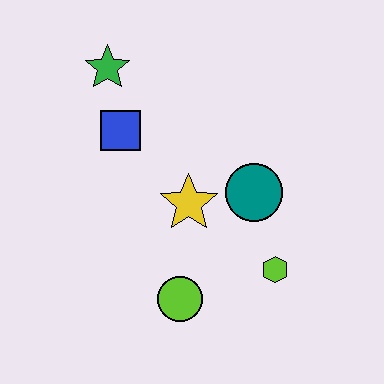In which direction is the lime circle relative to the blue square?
The lime circle is below the blue square.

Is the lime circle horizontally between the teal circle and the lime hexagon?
No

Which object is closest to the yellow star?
The teal circle is closest to the yellow star.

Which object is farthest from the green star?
The lime hexagon is farthest from the green star.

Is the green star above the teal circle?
Yes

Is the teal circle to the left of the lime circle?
No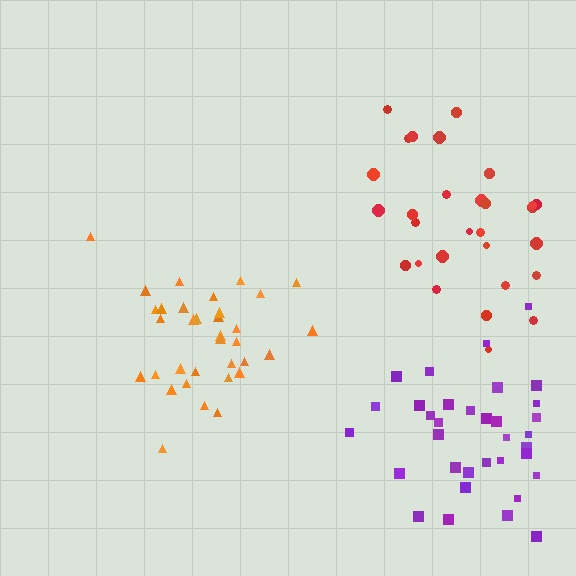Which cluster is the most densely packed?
Orange.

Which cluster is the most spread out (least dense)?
Red.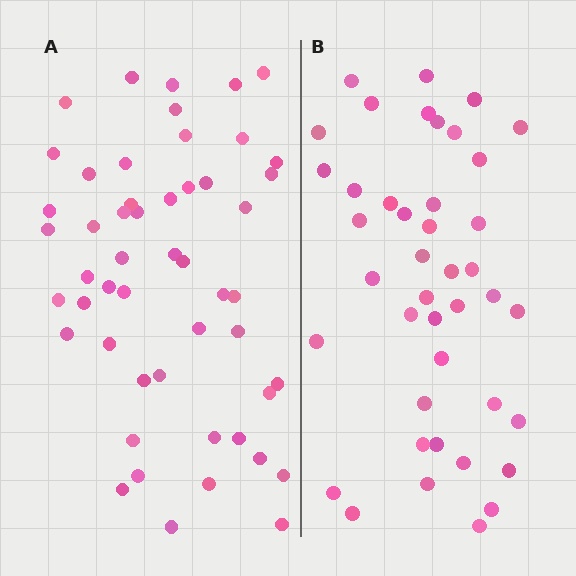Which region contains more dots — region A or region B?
Region A (the left region) has more dots.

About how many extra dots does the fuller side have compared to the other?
Region A has roughly 8 or so more dots than region B.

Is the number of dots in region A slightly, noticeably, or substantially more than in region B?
Region A has only slightly more — the two regions are fairly close. The ratio is roughly 1.2 to 1.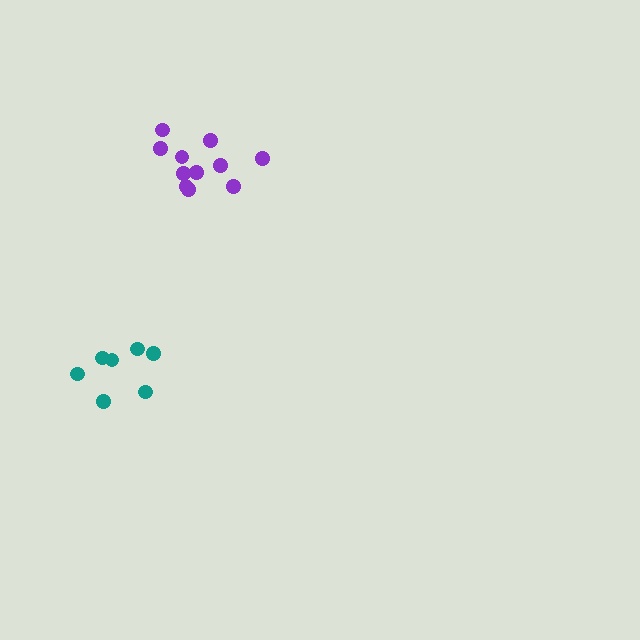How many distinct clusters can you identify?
There are 2 distinct clusters.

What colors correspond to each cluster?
The clusters are colored: teal, purple.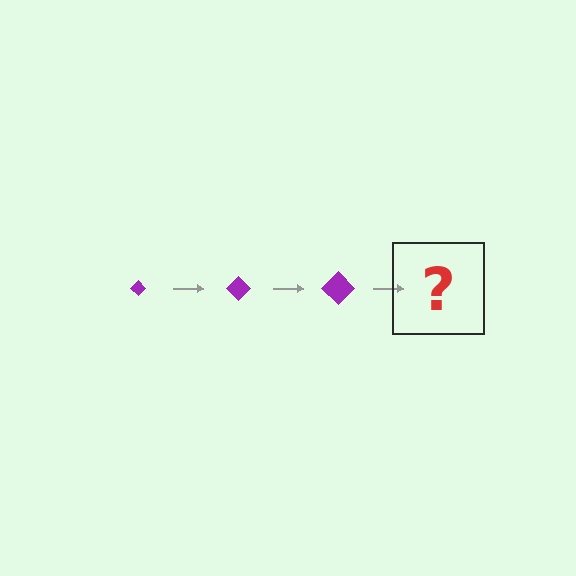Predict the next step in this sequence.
The next step is a purple diamond, larger than the previous one.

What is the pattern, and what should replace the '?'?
The pattern is that the diamond gets progressively larger each step. The '?' should be a purple diamond, larger than the previous one.